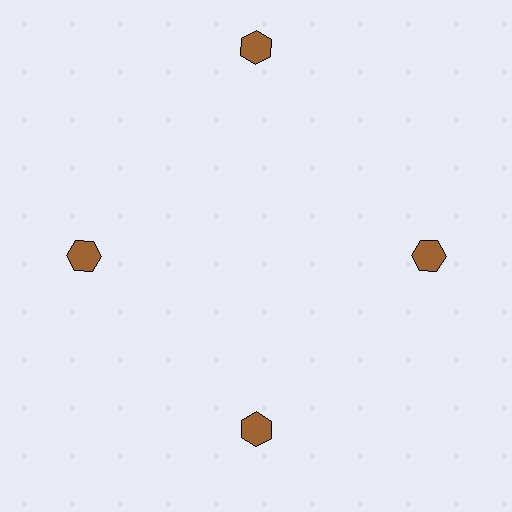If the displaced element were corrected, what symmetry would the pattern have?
It would have 4-fold rotational symmetry — the pattern would map onto itself every 90 degrees.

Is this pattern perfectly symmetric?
No. The 4 brown hexagons are arranged in a ring, but one element near the 12 o'clock position is pushed outward from the center, breaking the 4-fold rotational symmetry.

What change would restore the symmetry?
The symmetry would be restored by moving it inward, back onto the ring so that all 4 hexagons sit at equal angles and equal distance from the center.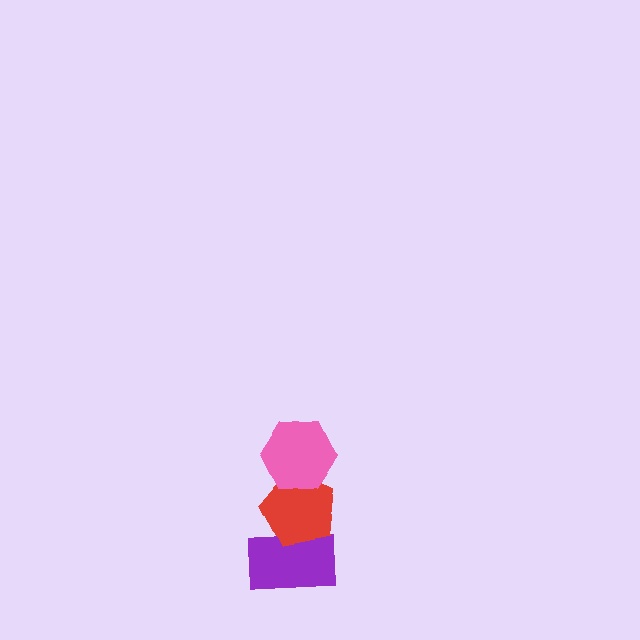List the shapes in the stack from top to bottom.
From top to bottom: the pink hexagon, the red pentagon, the purple rectangle.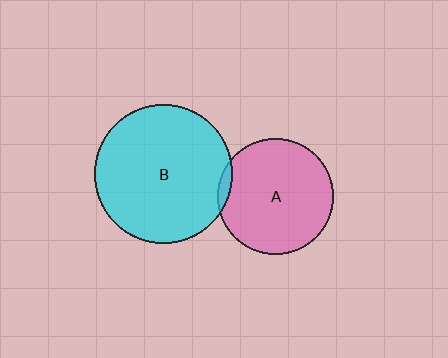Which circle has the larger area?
Circle B (cyan).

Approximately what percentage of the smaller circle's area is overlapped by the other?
Approximately 5%.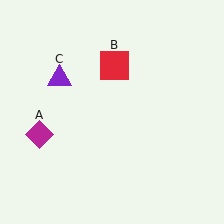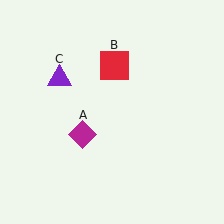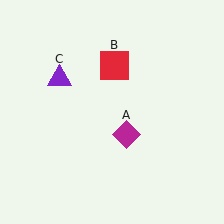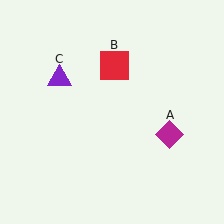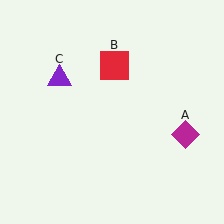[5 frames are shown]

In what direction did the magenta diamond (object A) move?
The magenta diamond (object A) moved right.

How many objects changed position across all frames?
1 object changed position: magenta diamond (object A).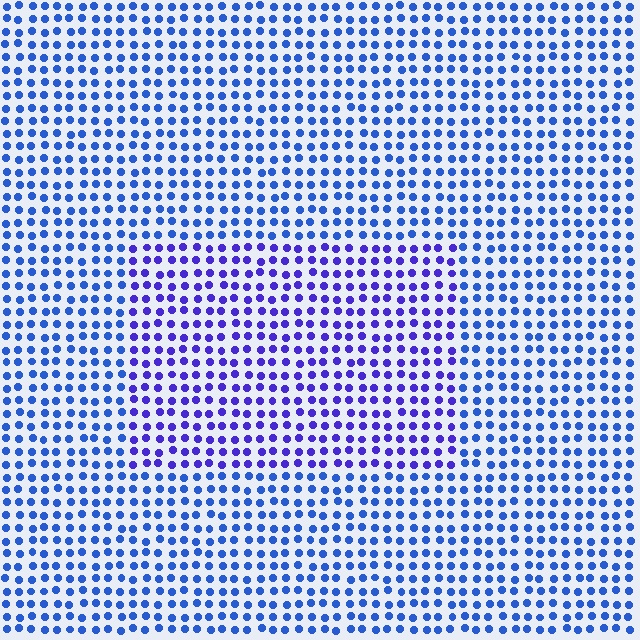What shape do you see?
I see a rectangle.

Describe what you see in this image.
The image is filled with small blue elements in a uniform arrangement. A rectangle-shaped region is visible where the elements are tinted to a slightly different hue, forming a subtle color boundary.